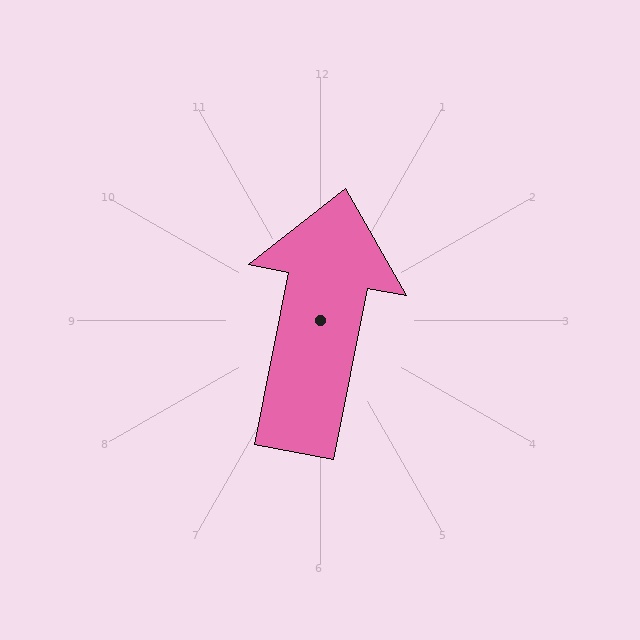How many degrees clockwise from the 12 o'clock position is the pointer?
Approximately 11 degrees.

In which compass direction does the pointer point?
North.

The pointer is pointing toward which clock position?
Roughly 12 o'clock.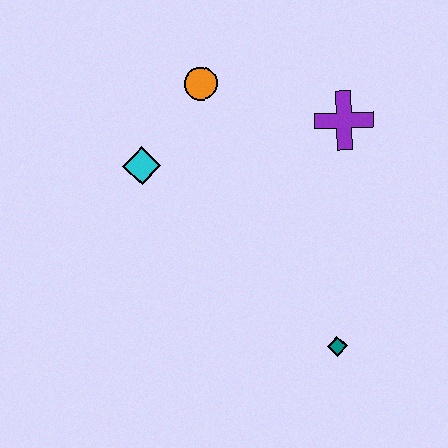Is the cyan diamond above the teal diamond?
Yes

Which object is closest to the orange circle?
The cyan diamond is closest to the orange circle.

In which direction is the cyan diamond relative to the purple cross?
The cyan diamond is to the left of the purple cross.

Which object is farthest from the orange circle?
The teal diamond is farthest from the orange circle.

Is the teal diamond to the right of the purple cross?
No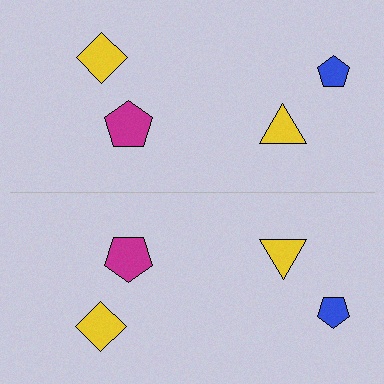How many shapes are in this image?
There are 8 shapes in this image.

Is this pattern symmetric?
Yes, this pattern has bilateral (reflection) symmetry.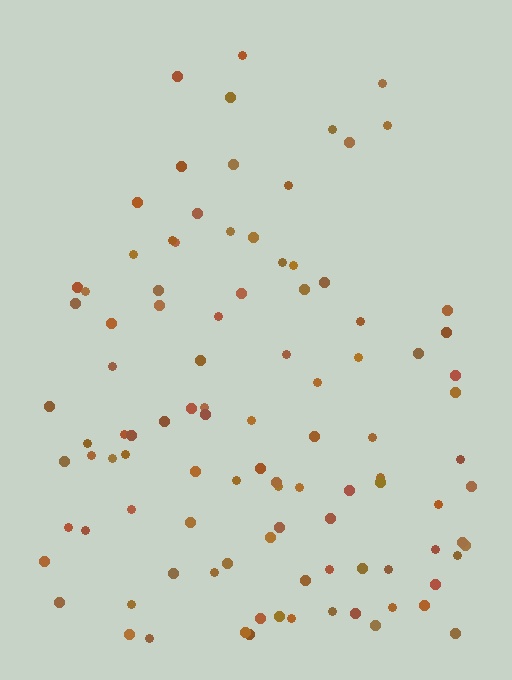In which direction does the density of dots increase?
From top to bottom, with the bottom side densest.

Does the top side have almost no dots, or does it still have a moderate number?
Still a moderate number, just noticeably fewer than the bottom.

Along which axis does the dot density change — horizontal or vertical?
Vertical.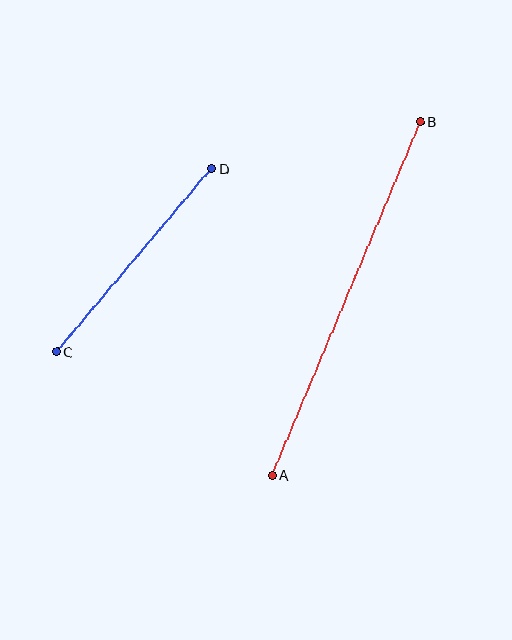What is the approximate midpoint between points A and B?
The midpoint is at approximately (346, 298) pixels.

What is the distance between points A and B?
The distance is approximately 383 pixels.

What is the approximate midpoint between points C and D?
The midpoint is at approximately (134, 260) pixels.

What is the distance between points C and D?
The distance is approximately 240 pixels.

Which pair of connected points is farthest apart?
Points A and B are farthest apart.